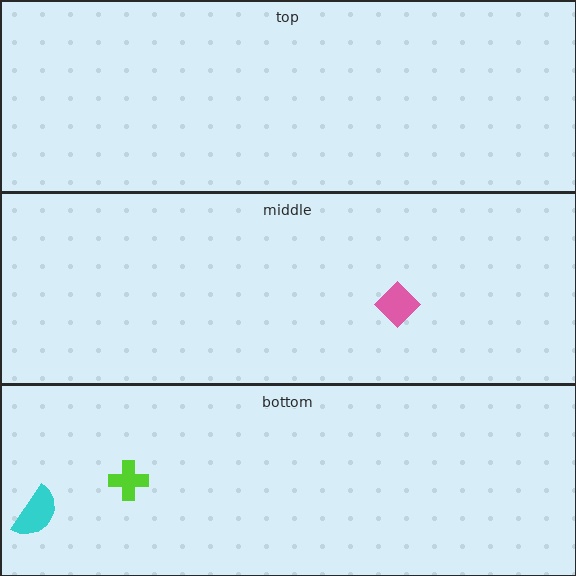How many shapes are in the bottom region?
2.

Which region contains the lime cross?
The bottom region.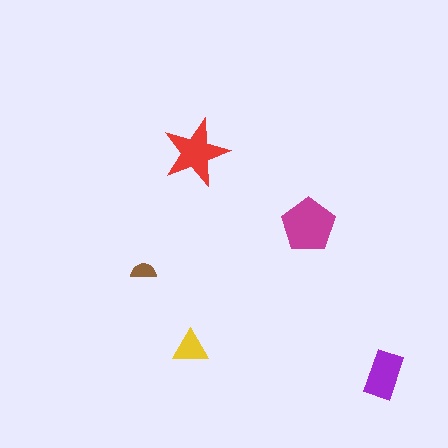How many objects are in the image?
There are 5 objects in the image.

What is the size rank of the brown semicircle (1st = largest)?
5th.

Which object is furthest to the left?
The brown semicircle is leftmost.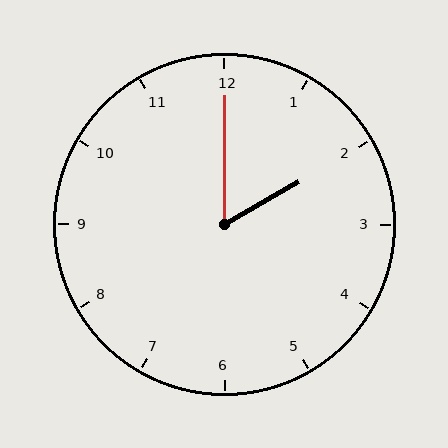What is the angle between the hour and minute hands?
Approximately 60 degrees.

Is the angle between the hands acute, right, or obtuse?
It is acute.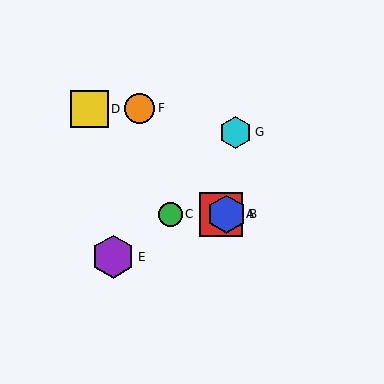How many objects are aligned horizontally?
3 objects (A, B, C) are aligned horizontally.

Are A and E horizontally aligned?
No, A is at y≈214 and E is at y≈257.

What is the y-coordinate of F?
Object F is at y≈108.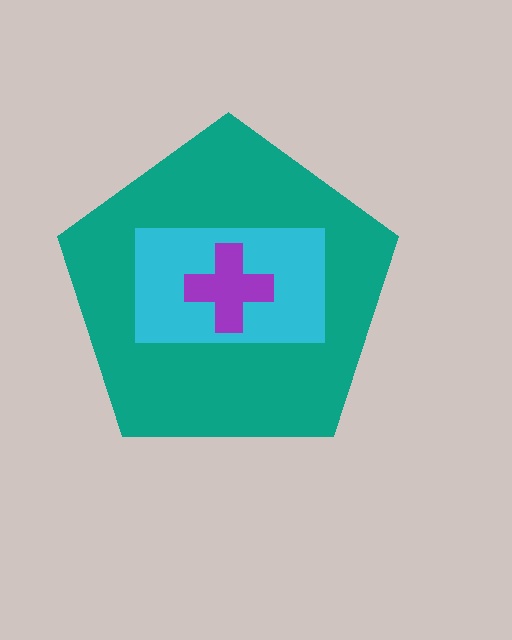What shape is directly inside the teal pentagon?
The cyan rectangle.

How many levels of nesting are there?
3.